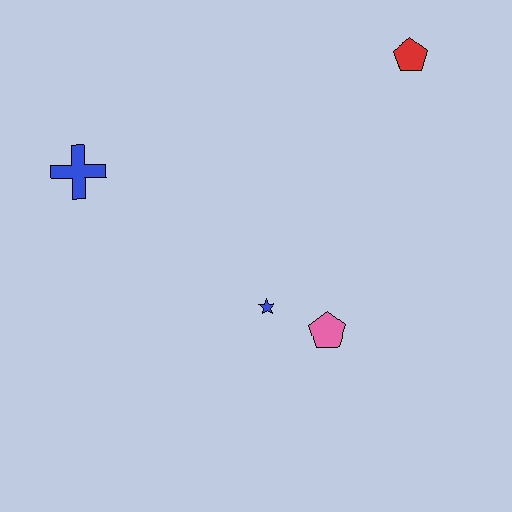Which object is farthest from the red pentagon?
The blue cross is farthest from the red pentagon.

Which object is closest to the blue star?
The pink pentagon is closest to the blue star.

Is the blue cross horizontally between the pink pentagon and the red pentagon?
No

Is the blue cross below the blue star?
No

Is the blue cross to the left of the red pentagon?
Yes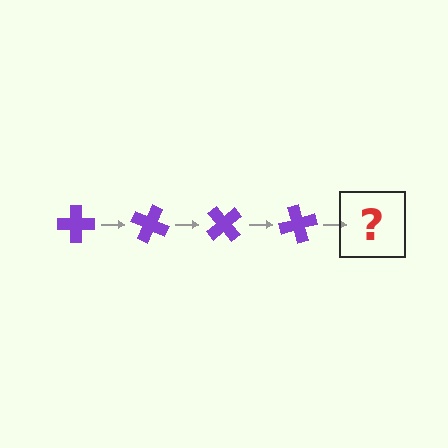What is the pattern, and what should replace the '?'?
The pattern is that the cross rotates 25 degrees each step. The '?' should be a purple cross rotated 100 degrees.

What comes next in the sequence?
The next element should be a purple cross rotated 100 degrees.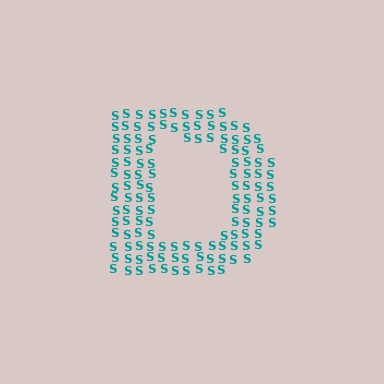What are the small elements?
The small elements are letter S's.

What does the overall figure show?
The overall figure shows the letter D.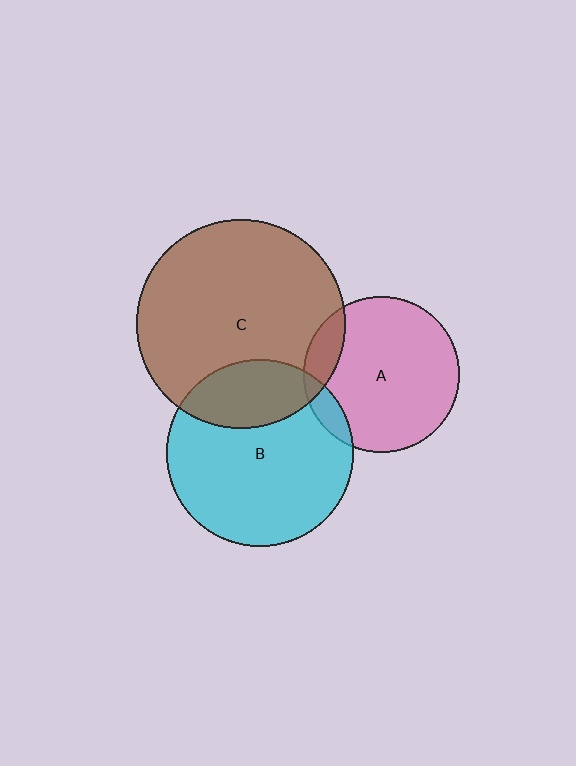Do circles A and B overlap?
Yes.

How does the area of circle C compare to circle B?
Approximately 1.2 times.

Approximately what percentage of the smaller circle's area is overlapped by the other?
Approximately 10%.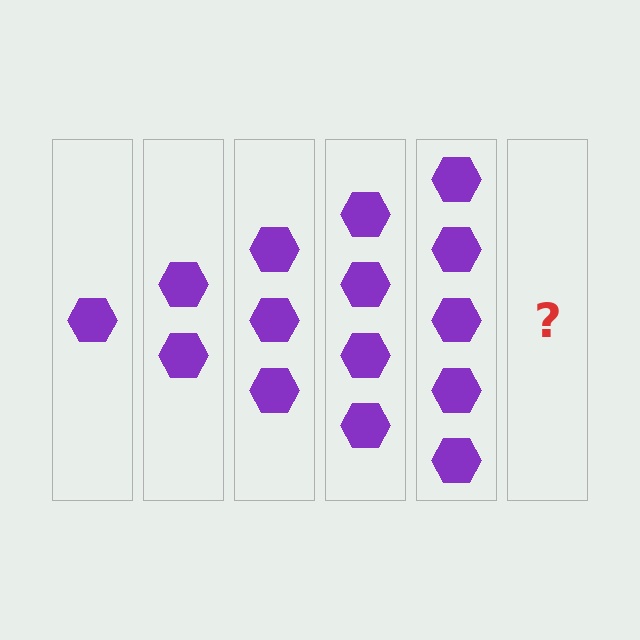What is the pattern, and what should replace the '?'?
The pattern is that each step adds one more hexagon. The '?' should be 6 hexagons.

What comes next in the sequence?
The next element should be 6 hexagons.